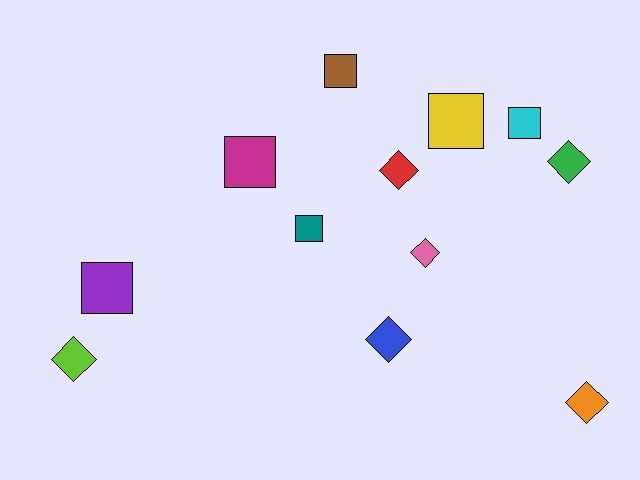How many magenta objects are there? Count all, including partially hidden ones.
There is 1 magenta object.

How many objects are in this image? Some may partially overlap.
There are 12 objects.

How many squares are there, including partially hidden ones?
There are 6 squares.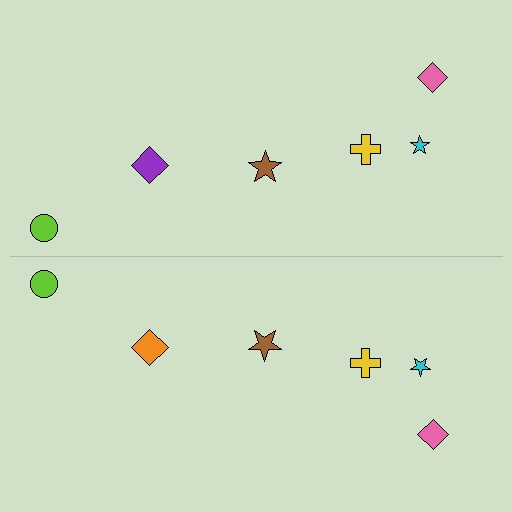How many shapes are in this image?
There are 12 shapes in this image.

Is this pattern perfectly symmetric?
No, the pattern is not perfectly symmetric. The orange diamond on the bottom side breaks the symmetry — its mirror counterpart is purple.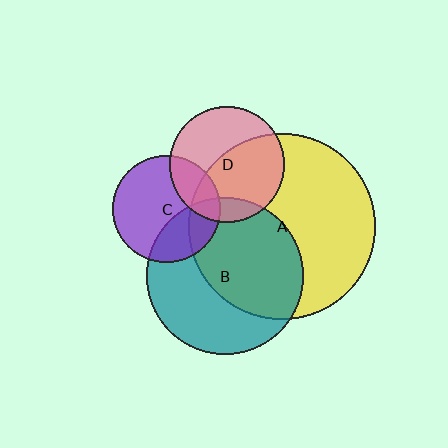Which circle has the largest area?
Circle A (yellow).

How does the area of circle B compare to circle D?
Approximately 1.8 times.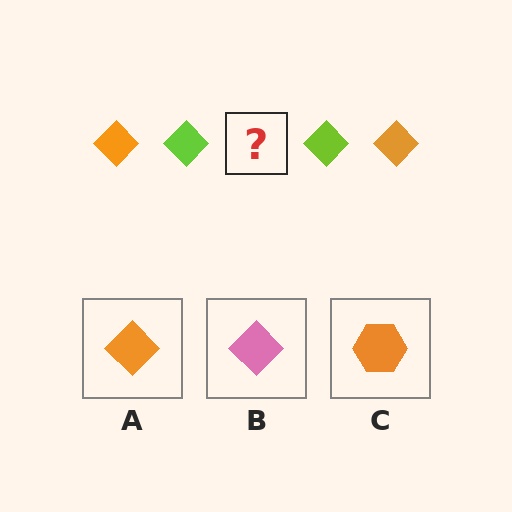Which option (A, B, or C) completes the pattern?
A.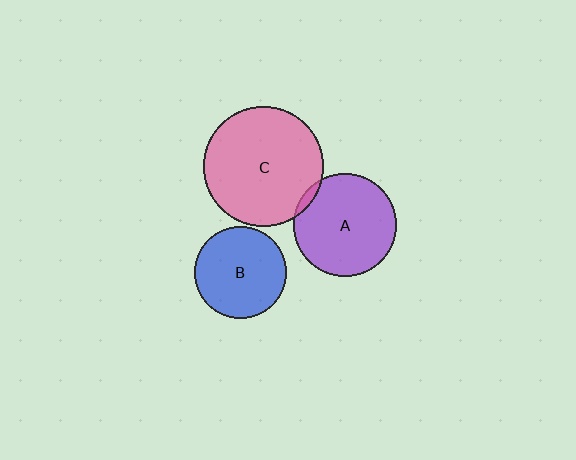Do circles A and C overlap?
Yes.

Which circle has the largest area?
Circle C (pink).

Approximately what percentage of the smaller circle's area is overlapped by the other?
Approximately 5%.